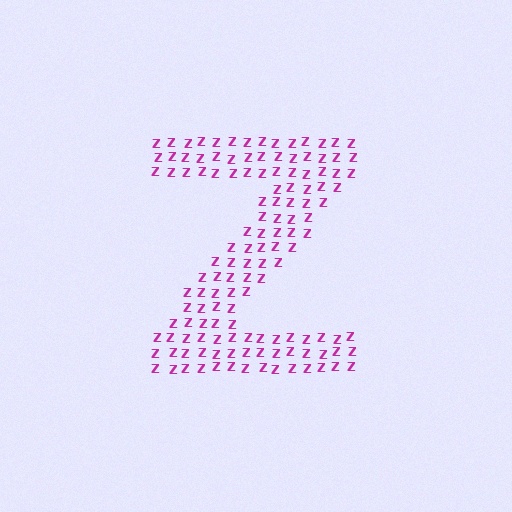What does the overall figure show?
The overall figure shows the letter Z.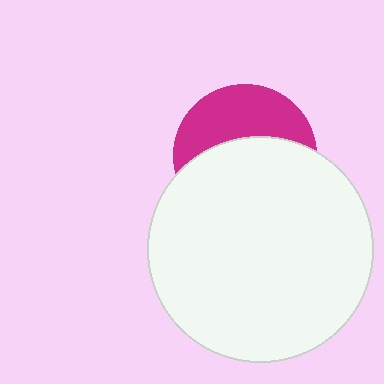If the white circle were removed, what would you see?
You would see the complete magenta circle.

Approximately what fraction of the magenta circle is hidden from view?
Roughly 59% of the magenta circle is hidden behind the white circle.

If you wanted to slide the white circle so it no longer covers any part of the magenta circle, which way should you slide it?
Slide it down — that is the most direct way to separate the two shapes.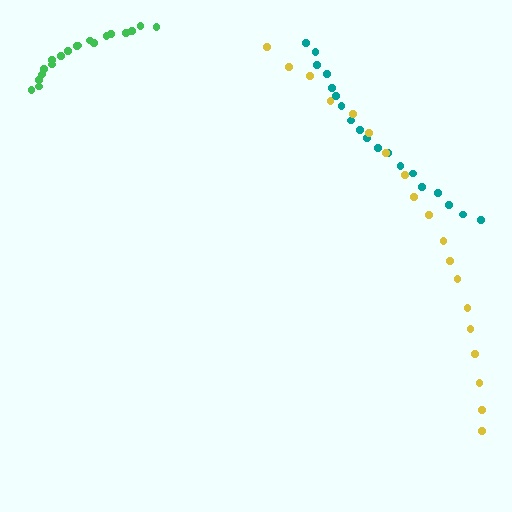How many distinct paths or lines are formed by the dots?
There are 3 distinct paths.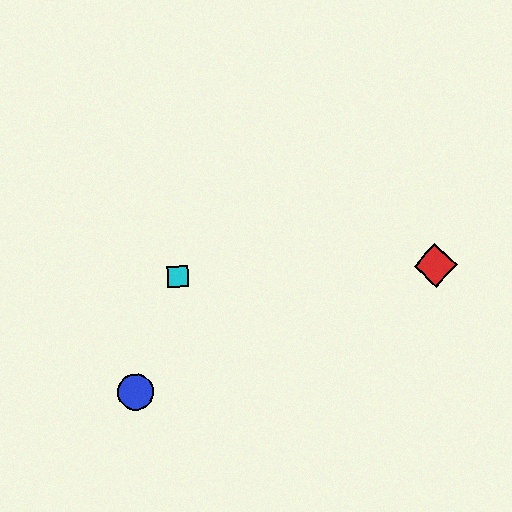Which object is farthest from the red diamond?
The blue circle is farthest from the red diamond.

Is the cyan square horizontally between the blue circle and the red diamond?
Yes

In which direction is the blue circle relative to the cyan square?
The blue circle is below the cyan square.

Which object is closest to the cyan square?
The blue circle is closest to the cyan square.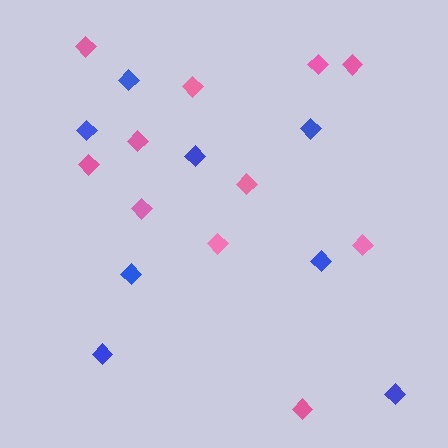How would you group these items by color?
There are 2 groups: one group of blue diamonds (8) and one group of pink diamonds (11).